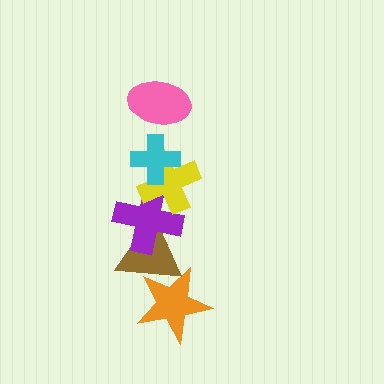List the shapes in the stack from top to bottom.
From top to bottom: the pink ellipse, the cyan cross, the yellow cross, the purple cross, the brown triangle, the orange star.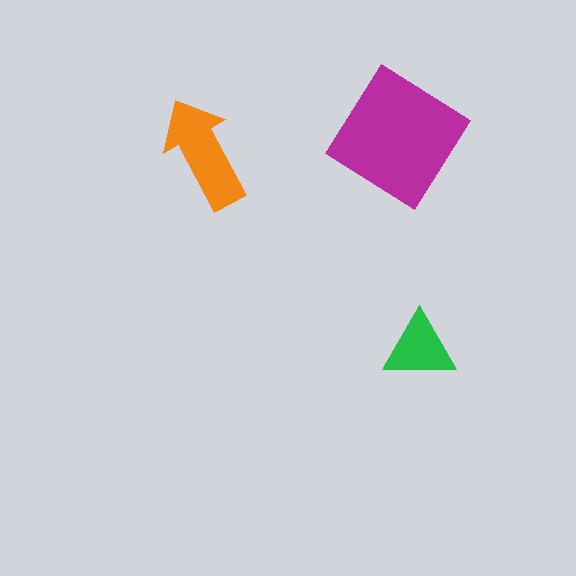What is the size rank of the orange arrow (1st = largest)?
2nd.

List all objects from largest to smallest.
The magenta diamond, the orange arrow, the green triangle.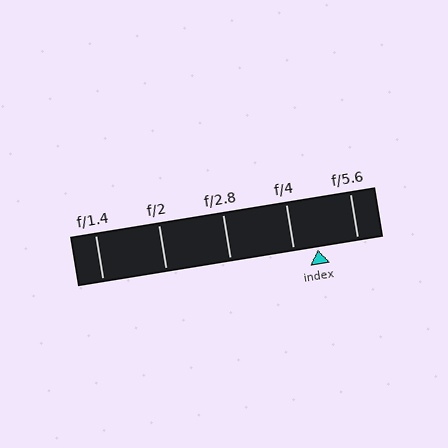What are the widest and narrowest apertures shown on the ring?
The widest aperture shown is f/1.4 and the narrowest is f/5.6.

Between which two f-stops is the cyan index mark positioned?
The index mark is between f/4 and f/5.6.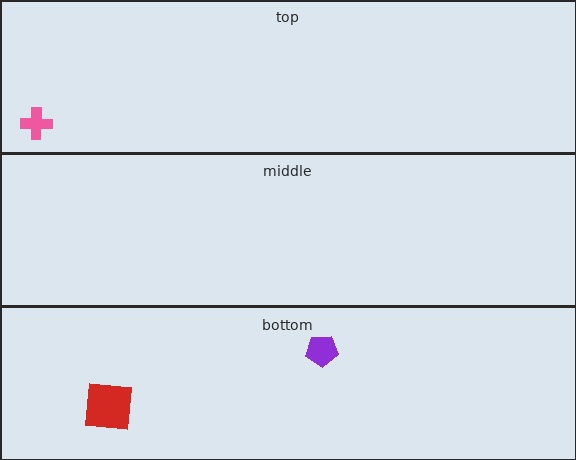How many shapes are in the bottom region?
2.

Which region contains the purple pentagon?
The bottom region.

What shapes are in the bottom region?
The red square, the purple pentagon.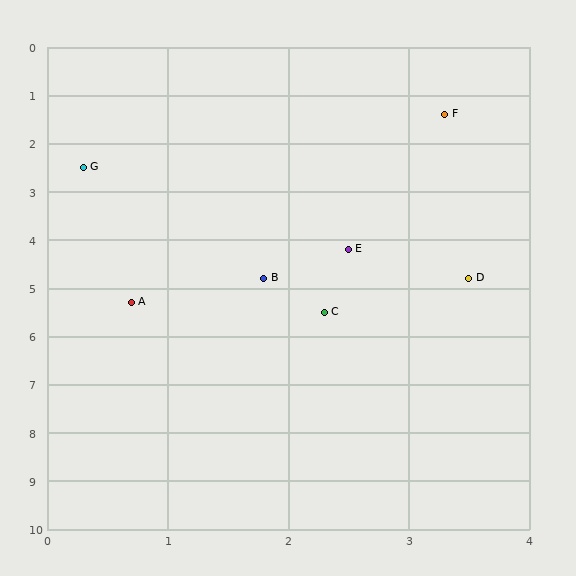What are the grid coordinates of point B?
Point B is at approximately (1.8, 4.8).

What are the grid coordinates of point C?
Point C is at approximately (2.3, 5.5).